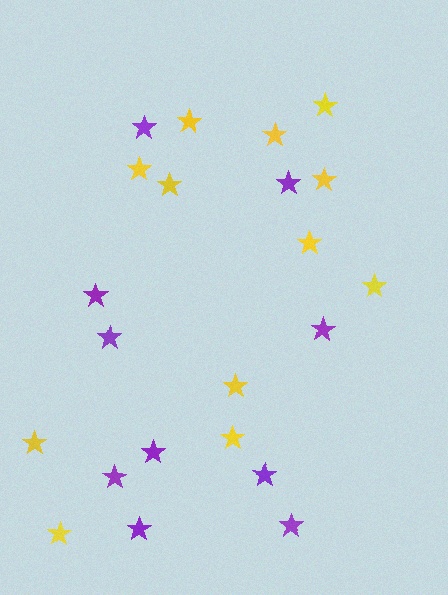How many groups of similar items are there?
There are 2 groups: one group of yellow stars (12) and one group of purple stars (10).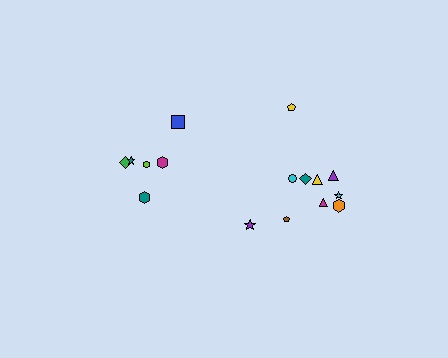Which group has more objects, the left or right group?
The right group.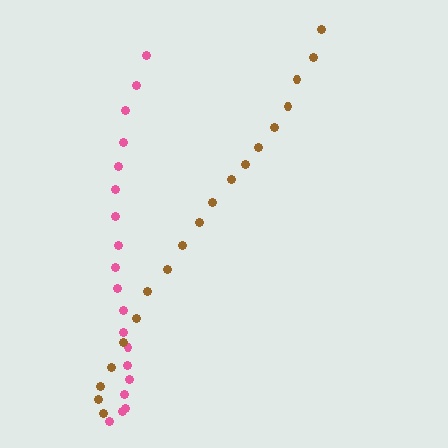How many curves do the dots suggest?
There are 2 distinct paths.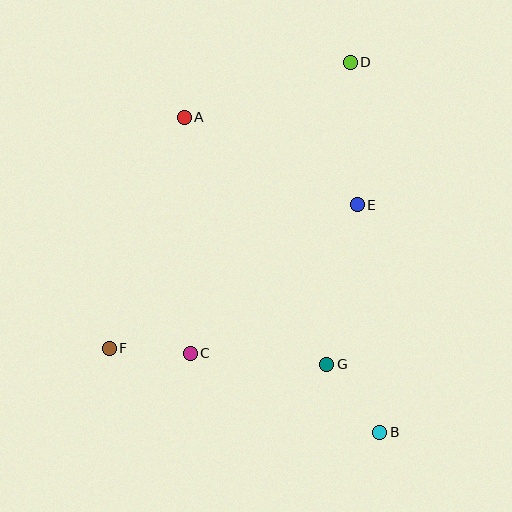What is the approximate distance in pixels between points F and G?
The distance between F and G is approximately 218 pixels.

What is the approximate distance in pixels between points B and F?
The distance between B and F is approximately 283 pixels.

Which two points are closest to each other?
Points C and F are closest to each other.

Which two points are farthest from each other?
Points D and F are farthest from each other.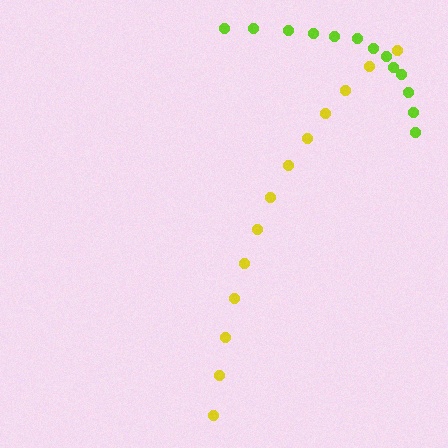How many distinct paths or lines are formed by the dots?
There are 2 distinct paths.